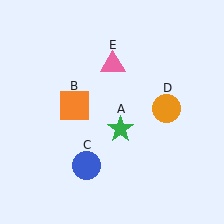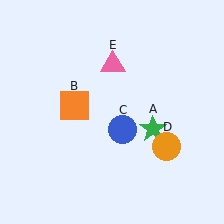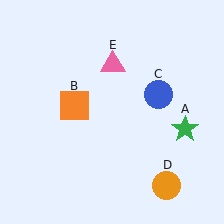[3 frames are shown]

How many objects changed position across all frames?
3 objects changed position: green star (object A), blue circle (object C), orange circle (object D).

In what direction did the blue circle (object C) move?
The blue circle (object C) moved up and to the right.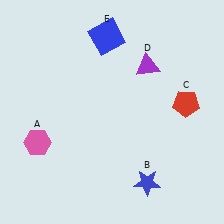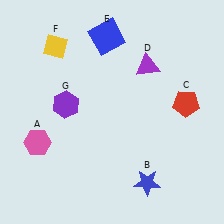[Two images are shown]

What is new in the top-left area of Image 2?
A purple hexagon (G) was added in the top-left area of Image 2.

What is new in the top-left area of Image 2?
A yellow diamond (F) was added in the top-left area of Image 2.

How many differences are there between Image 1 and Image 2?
There are 2 differences between the two images.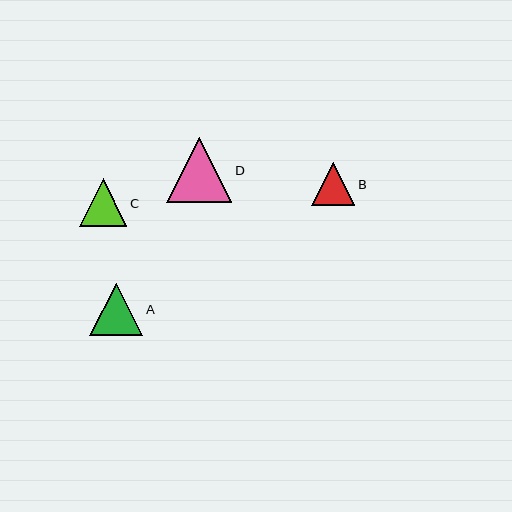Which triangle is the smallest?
Triangle B is the smallest with a size of approximately 43 pixels.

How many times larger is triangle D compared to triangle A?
Triangle D is approximately 1.2 times the size of triangle A.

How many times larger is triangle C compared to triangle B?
Triangle C is approximately 1.1 times the size of triangle B.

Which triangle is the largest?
Triangle D is the largest with a size of approximately 65 pixels.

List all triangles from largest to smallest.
From largest to smallest: D, A, C, B.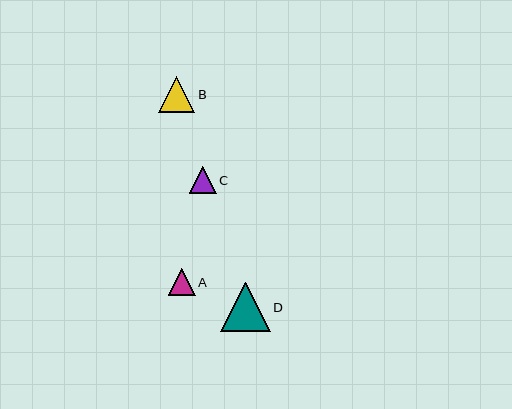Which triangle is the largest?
Triangle D is the largest with a size of approximately 49 pixels.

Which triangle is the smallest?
Triangle A is the smallest with a size of approximately 27 pixels.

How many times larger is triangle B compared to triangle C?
Triangle B is approximately 1.3 times the size of triangle C.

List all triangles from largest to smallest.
From largest to smallest: D, B, C, A.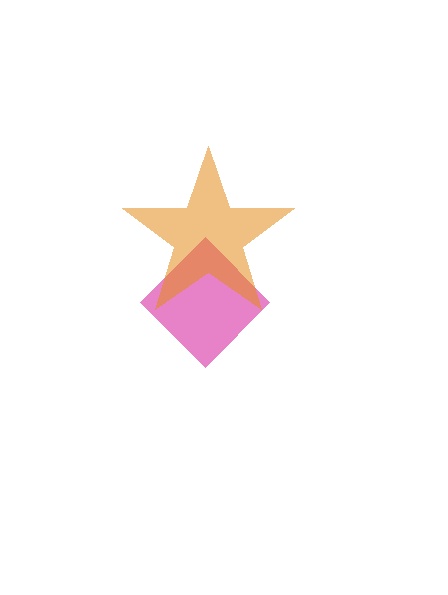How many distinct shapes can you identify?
There are 2 distinct shapes: a magenta diamond, an orange star.